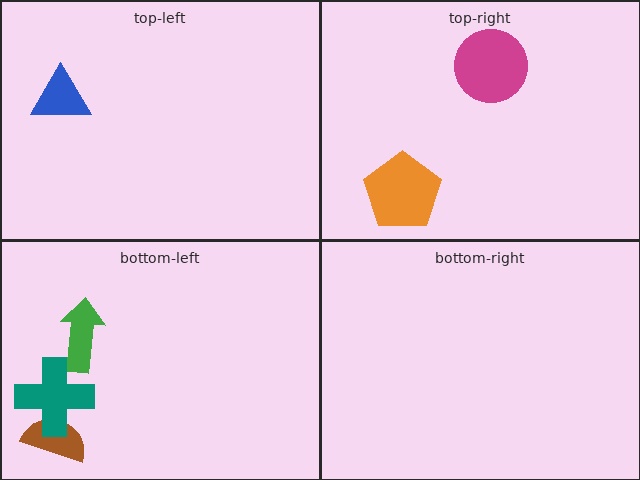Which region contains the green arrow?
The bottom-left region.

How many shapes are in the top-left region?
1.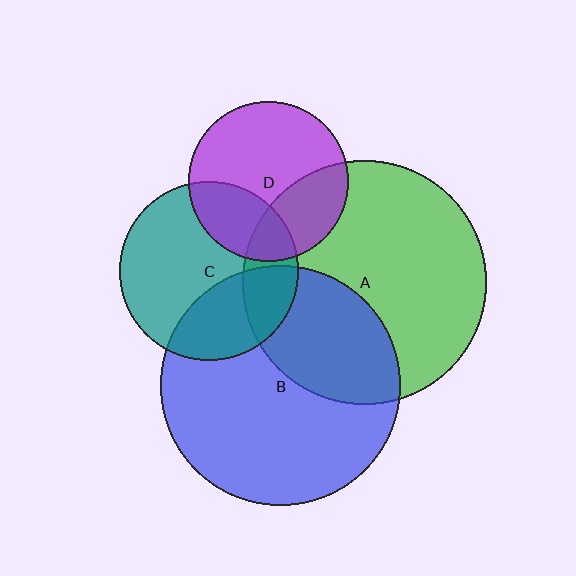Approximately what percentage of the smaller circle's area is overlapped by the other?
Approximately 30%.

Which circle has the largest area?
Circle A (green).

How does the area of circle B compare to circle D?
Approximately 2.3 times.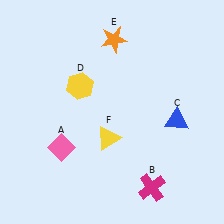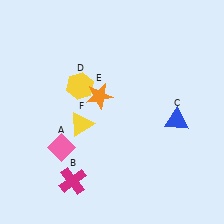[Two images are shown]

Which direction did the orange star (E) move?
The orange star (E) moved down.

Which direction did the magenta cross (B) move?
The magenta cross (B) moved left.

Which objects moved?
The objects that moved are: the magenta cross (B), the orange star (E), the yellow triangle (F).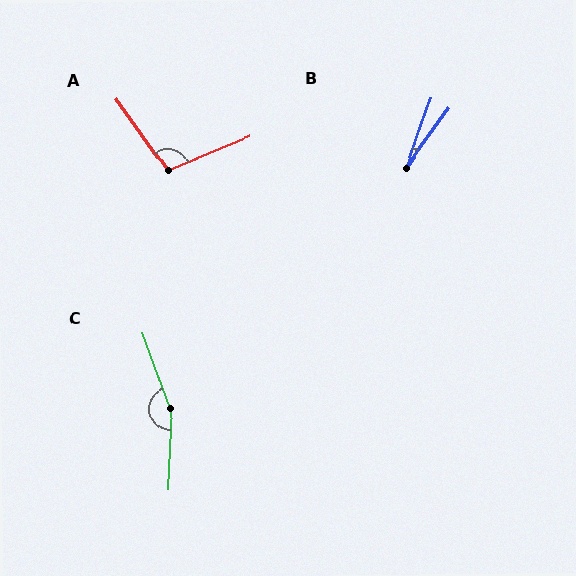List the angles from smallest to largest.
B (16°), A (103°), C (157°).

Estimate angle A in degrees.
Approximately 103 degrees.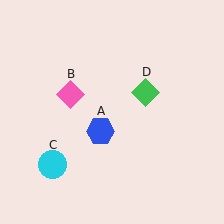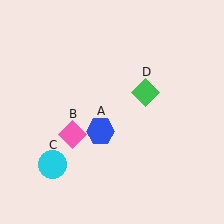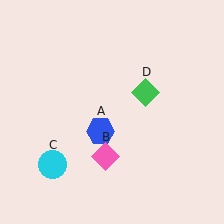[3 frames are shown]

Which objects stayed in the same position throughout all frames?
Blue hexagon (object A) and cyan circle (object C) and green diamond (object D) remained stationary.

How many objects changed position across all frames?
1 object changed position: pink diamond (object B).